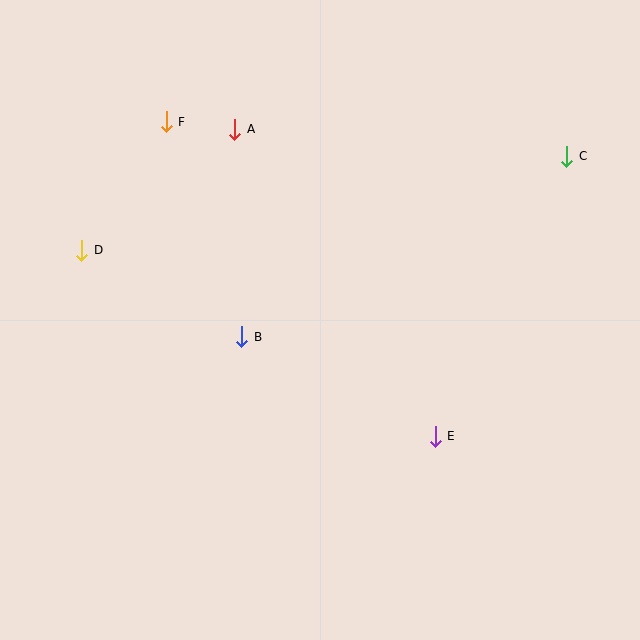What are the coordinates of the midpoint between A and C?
The midpoint between A and C is at (401, 143).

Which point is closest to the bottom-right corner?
Point E is closest to the bottom-right corner.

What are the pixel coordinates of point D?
Point D is at (82, 250).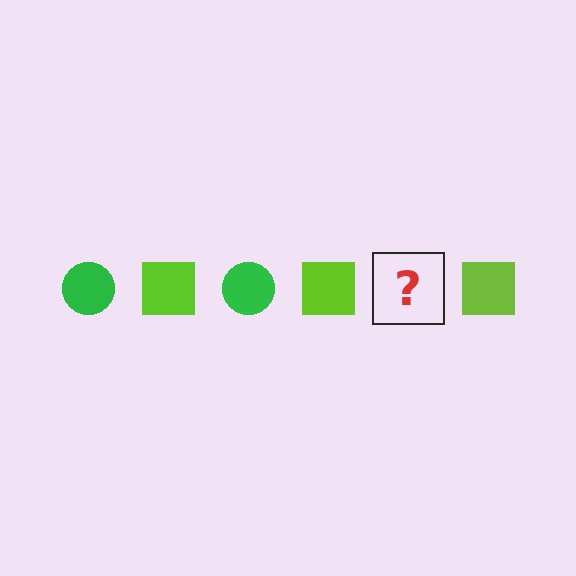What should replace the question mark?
The question mark should be replaced with a green circle.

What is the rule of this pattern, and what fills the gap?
The rule is that the pattern alternates between green circle and lime square. The gap should be filled with a green circle.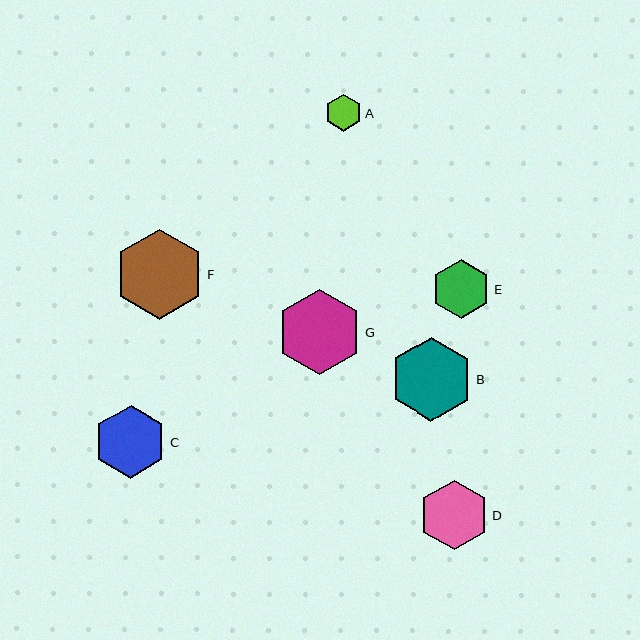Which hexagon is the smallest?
Hexagon A is the smallest with a size of approximately 37 pixels.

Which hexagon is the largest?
Hexagon F is the largest with a size of approximately 90 pixels.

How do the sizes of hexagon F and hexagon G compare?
Hexagon F and hexagon G are approximately the same size.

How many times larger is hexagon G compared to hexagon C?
Hexagon G is approximately 1.2 times the size of hexagon C.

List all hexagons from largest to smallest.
From largest to smallest: F, G, B, C, D, E, A.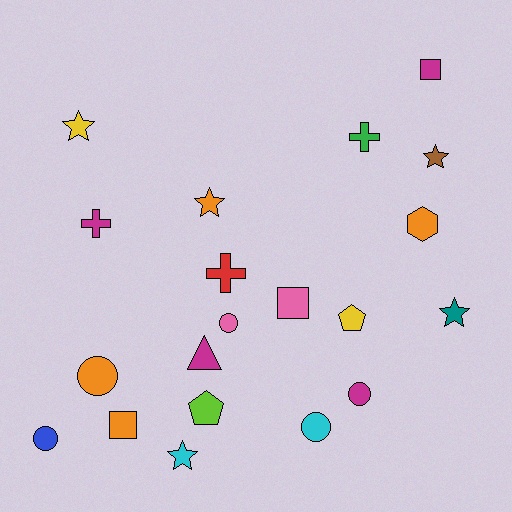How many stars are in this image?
There are 5 stars.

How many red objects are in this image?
There is 1 red object.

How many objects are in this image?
There are 20 objects.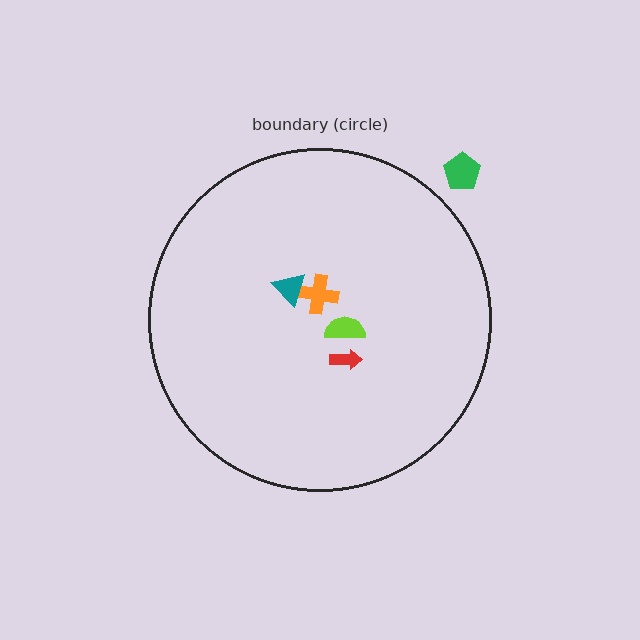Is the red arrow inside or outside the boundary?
Inside.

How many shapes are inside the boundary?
4 inside, 1 outside.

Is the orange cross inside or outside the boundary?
Inside.